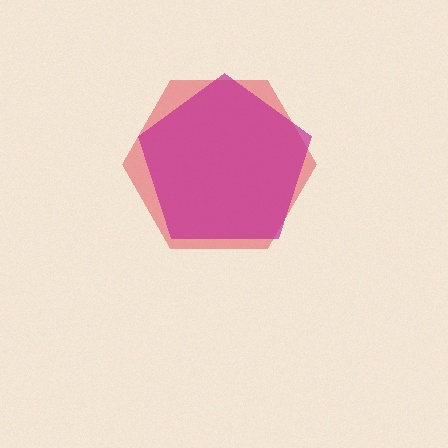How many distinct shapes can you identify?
There are 2 distinct shapes: a red hexagon, a magenta pentagon.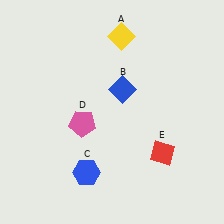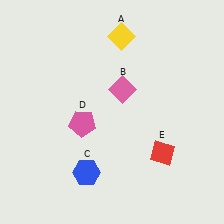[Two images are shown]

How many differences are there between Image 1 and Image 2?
There is 1 difference between the two images.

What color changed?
The diamond (B) changed from blue in Image 1 to pink in Image 2.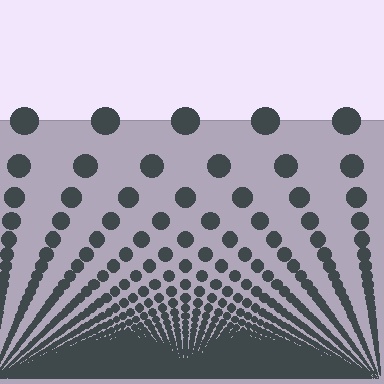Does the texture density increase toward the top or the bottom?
Density increases toward the bottom.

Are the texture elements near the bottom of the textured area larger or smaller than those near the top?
Smaller. The gradient is inverted — elements near the bottom are smaller and denser.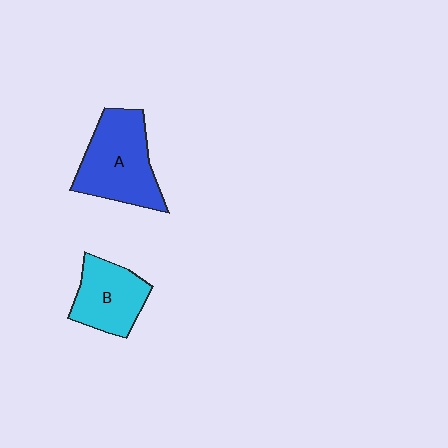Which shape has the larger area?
Shape A (blue).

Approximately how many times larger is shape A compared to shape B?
Approximately 1.4 times.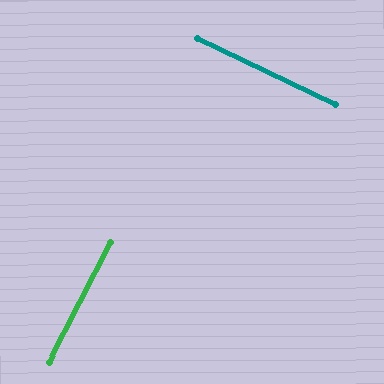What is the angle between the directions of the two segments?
Approximately 89 degrees.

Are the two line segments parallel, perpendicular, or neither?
Perpendicular — they meet at approximately 89°.